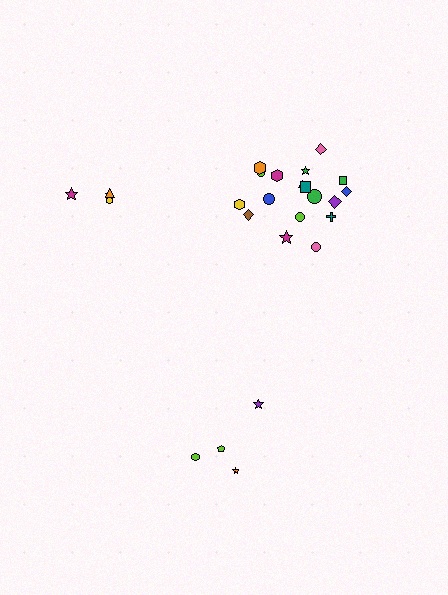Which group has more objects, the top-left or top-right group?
The top-right group.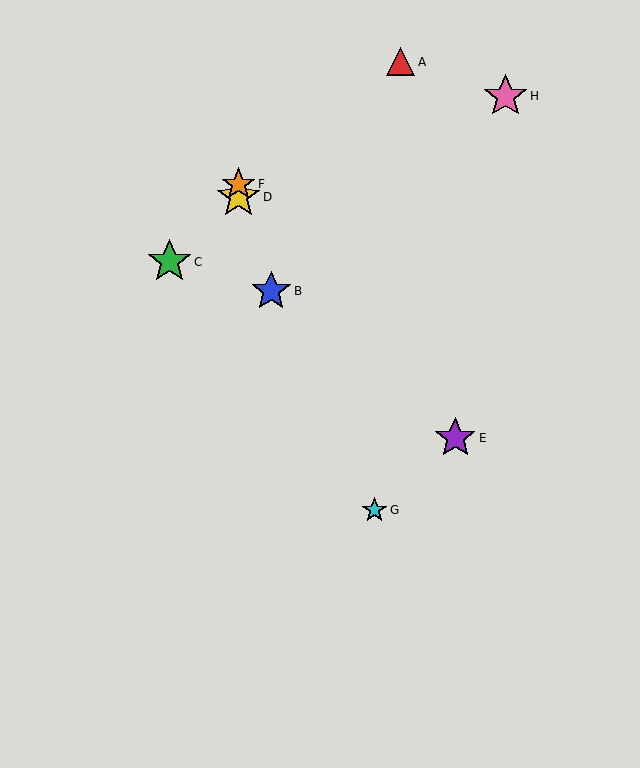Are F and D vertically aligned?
Yes, both are at x≈238.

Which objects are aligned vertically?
Objects D, F are aligned vertically.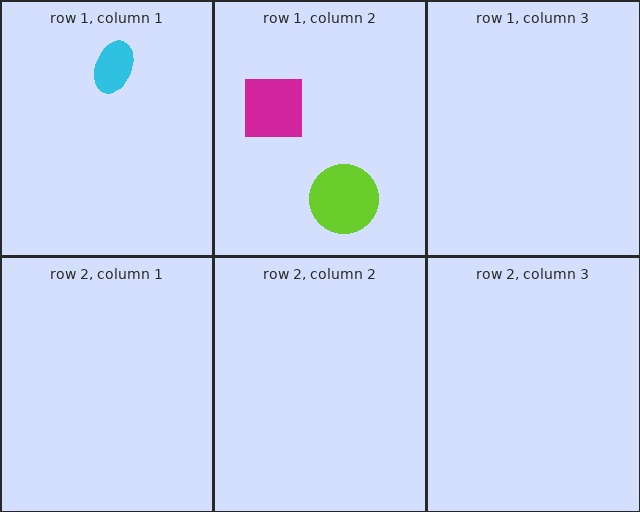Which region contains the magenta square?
The row 1, column 2 region.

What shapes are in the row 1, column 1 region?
The cyan ellipse.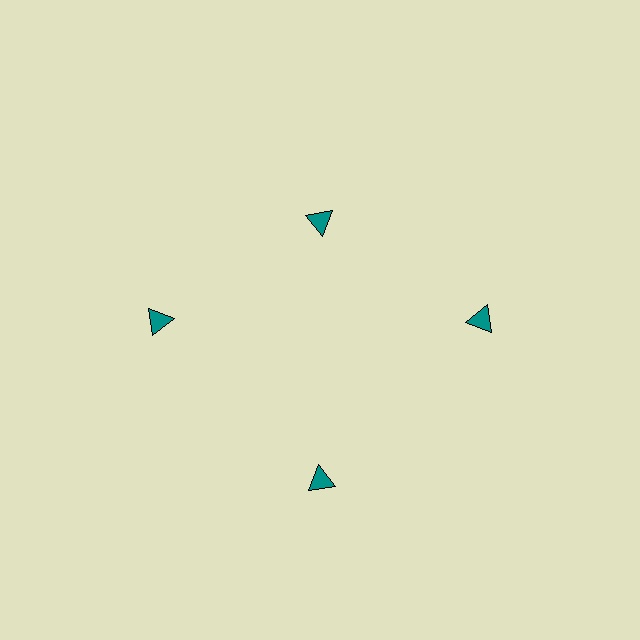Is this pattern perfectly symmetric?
No. The 4 teal triangles are arranged in a ring, but one element near the 12 o'clock position is pulled inward toward the center, breaking the 4-fold rotational symmetry.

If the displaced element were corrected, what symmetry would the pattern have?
It would have 4-fold rotational symmetry — the pattern would map onto itself every 90 degrees.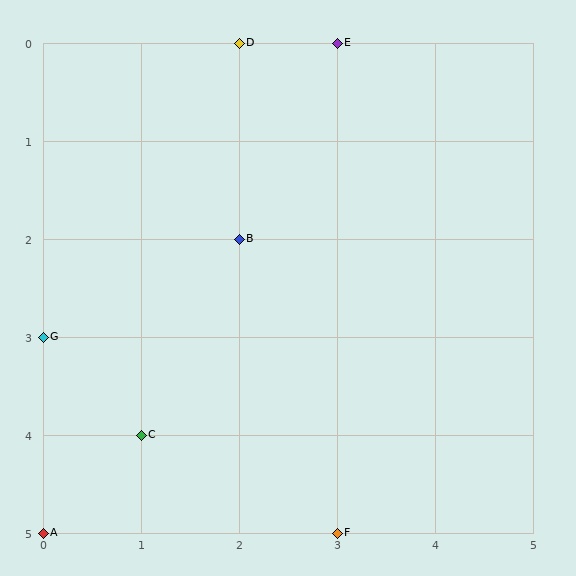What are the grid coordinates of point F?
Point F is at grid coordinates (3, 5).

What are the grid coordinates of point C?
Point C is at grid coordinates (1, 4).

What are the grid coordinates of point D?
Point D is at grid coordinates (2, 0).